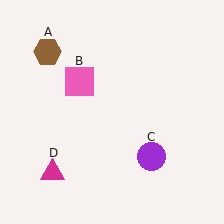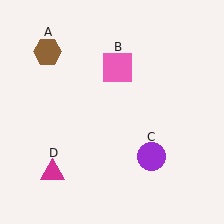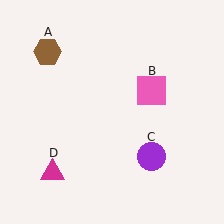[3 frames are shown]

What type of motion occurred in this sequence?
The pink square (object B) rotated clockwise around the center of the scene.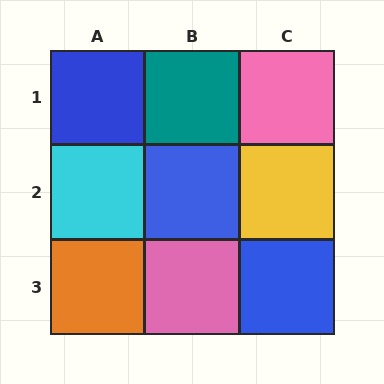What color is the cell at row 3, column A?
Orange.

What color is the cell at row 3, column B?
Pink.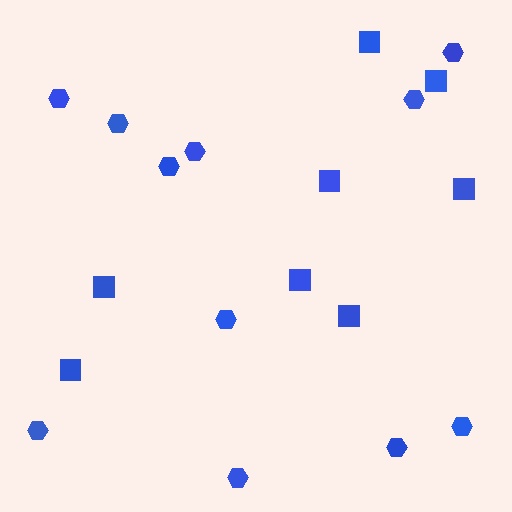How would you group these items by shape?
There are 2 groups: one group of hexagons (11) and one group of squares (8).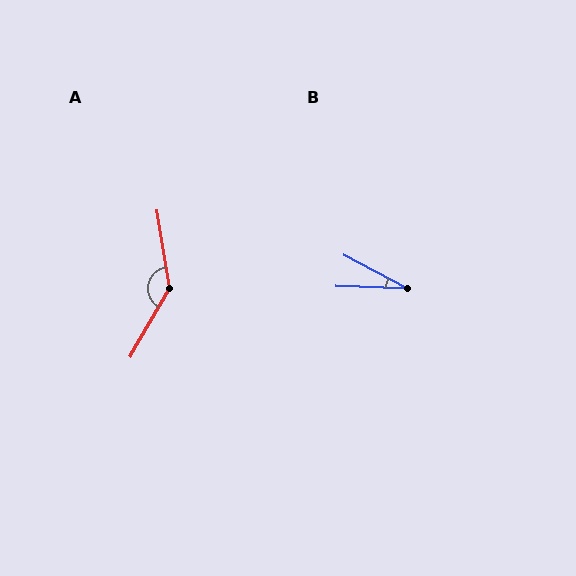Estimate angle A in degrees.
Approximately 141 degrees.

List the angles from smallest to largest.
B (26°), A (141°).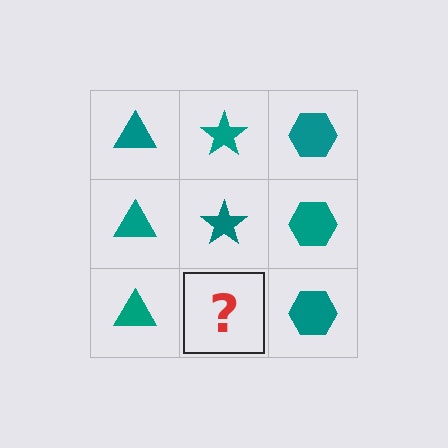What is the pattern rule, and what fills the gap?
The rule is that each column has a consistent shape. The gap should be filled with a teal star.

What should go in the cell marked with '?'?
The missing cell should contain a teal star.